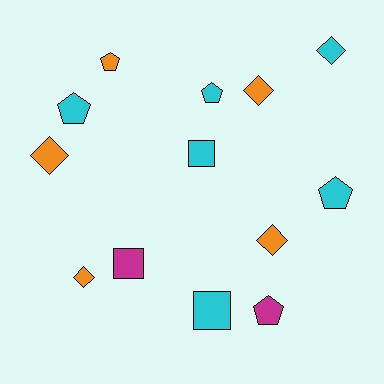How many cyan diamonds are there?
There is 1 cyan diamond.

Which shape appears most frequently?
Pentagon, with 5 objects.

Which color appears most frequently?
Cyan, with 6 objects.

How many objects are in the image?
There are 13 objects.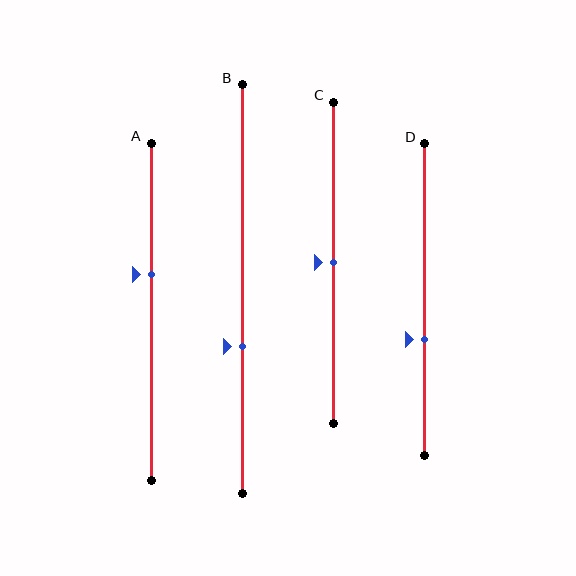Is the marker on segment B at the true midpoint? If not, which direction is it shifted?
No, the marker on segment B is shifted downward by about 14% of the segment length.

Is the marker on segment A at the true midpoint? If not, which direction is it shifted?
No, the marker on segment A is shifted upward by about 11% of the segment length.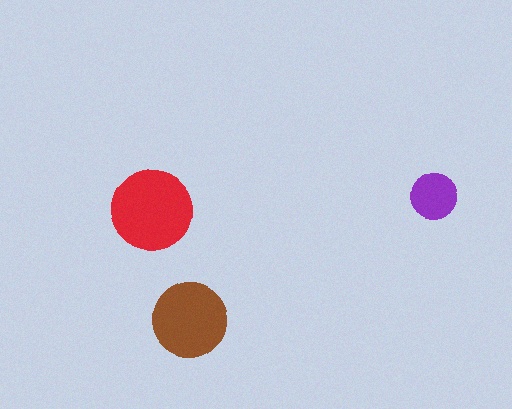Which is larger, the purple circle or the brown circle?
The brown one.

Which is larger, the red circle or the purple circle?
The red one.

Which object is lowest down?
The brown circle is bottommost.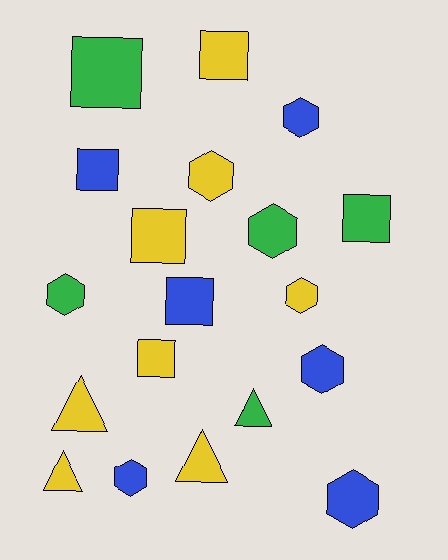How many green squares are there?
There are 2 green squares.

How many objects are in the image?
There are 19 objects.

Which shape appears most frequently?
Hexagon, with 8 objects.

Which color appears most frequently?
Yellow, with 8 objects.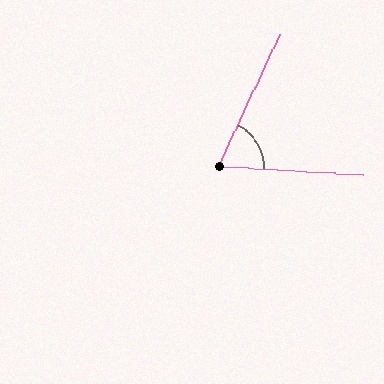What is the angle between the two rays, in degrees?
Approximately 69 degrees.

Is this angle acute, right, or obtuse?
It is acute.